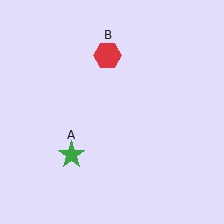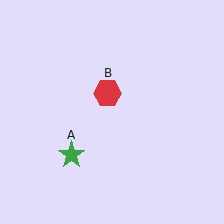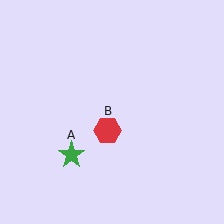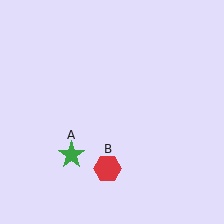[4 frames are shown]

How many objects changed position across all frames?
1 object changed position: red hexagon (object B).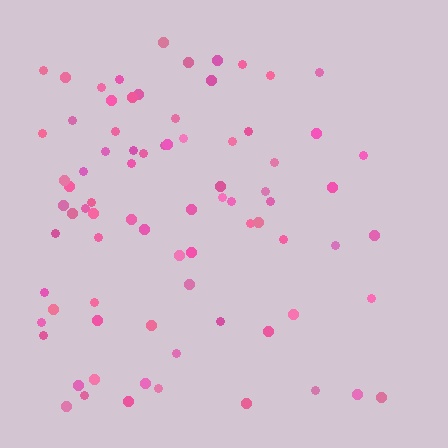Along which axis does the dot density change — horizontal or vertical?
Horizontal.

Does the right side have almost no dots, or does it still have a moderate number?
Still a moderate number, just noticeably fewer than the left.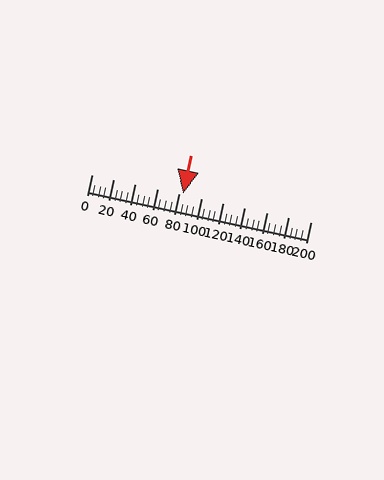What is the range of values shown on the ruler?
The ruler shows values from 0 to 200.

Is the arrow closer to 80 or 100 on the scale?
The arrow is closer to 80.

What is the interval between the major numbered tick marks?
The major tick marks are spaced 20 units apart.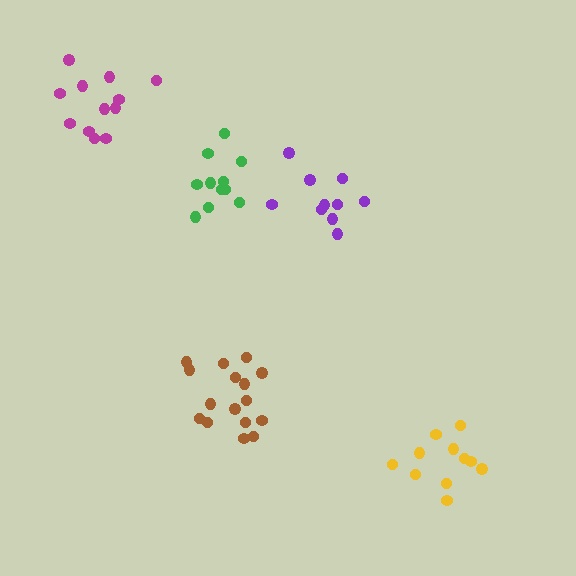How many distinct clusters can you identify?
There are 5 distinct clusters.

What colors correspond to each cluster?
The clusters are colored: brown, green, yellow, purple, magenta.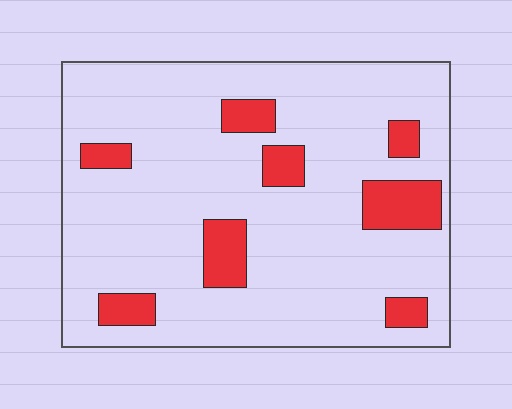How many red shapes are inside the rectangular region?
8.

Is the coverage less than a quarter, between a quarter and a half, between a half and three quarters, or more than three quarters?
Less than a quarter.